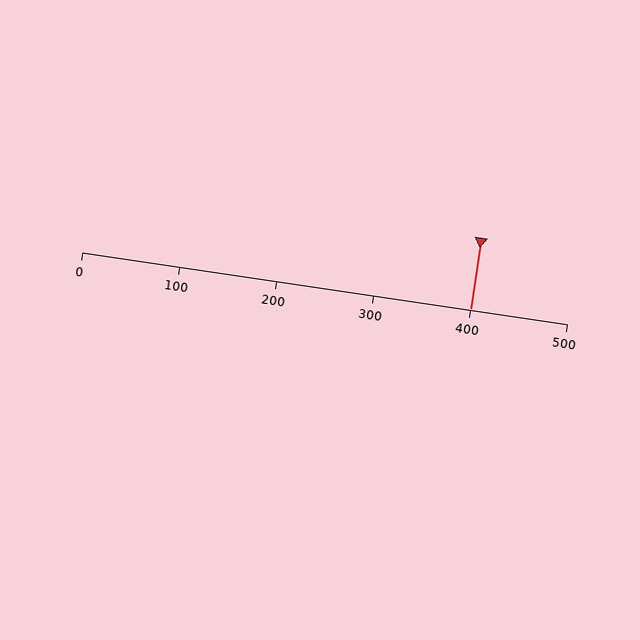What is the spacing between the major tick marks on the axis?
The major ticks are spaced 100 apart.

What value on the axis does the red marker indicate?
The marker indicates approximately 400.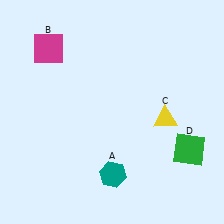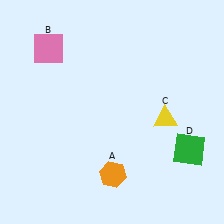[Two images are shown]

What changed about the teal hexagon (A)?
In Image 1, A is teal. In Image 2, it changed to orange.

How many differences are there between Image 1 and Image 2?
There are 2 differences between the two images.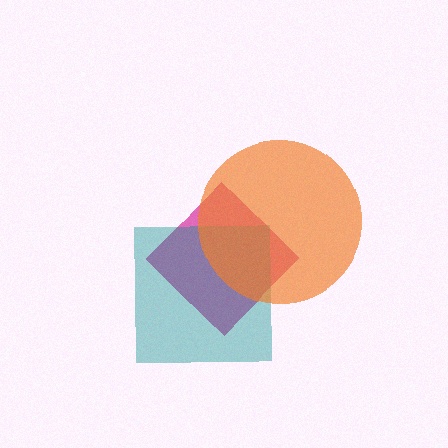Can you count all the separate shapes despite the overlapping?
Yes, there are 3 separate shapes.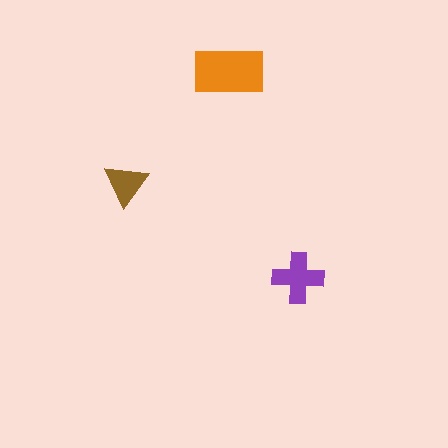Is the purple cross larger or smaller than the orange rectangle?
Smaller.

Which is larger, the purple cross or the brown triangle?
The purple cross.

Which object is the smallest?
The brown triangle.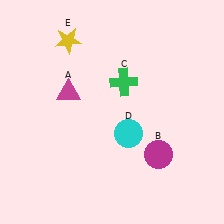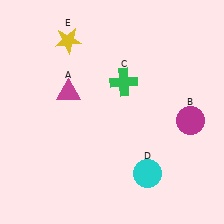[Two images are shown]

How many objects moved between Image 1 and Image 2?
2 objects moved between the two images.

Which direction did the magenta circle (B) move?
The magenta circle (B) moved up.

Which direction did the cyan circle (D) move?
The cyan circle (D) moved down.